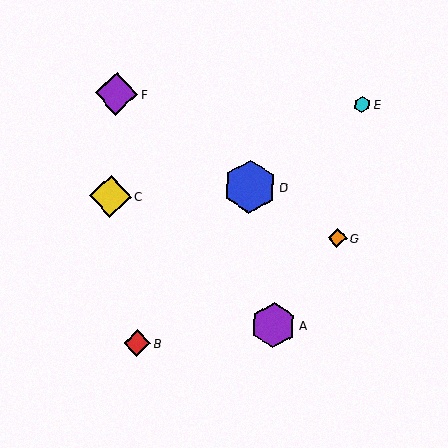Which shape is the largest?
The blue hexagon (labeled D) is the largest.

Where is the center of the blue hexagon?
The center of the blue hexagon is at (250, 187).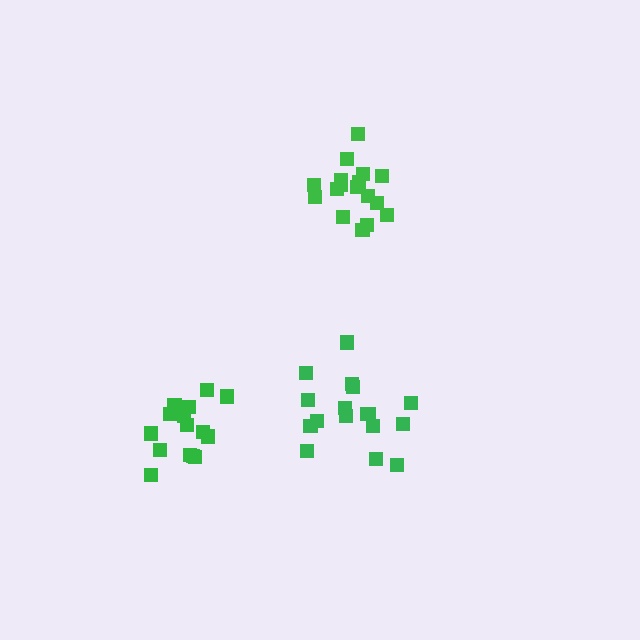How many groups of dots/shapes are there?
There are 3 groups.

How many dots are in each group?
Group 1: 17 dots, Group 2: 17 dots, Group 3: 15 dots (49 total).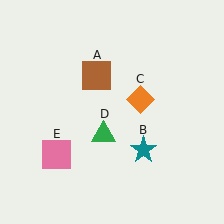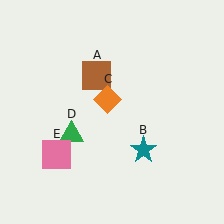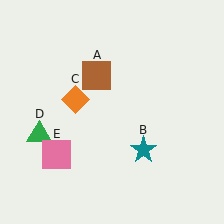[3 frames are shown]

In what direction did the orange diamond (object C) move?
The orange diamond (object C) moved left.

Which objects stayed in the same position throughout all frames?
Brown square (object A) and teal star (object B) and pink square (object E) remained stationary.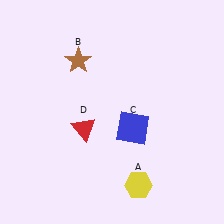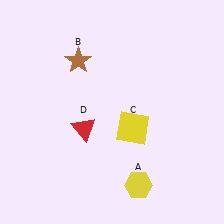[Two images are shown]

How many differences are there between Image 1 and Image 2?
There is 1 difference between the two images.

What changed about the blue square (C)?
In Image 1, C is blue. In Image 2, it changed to yellow.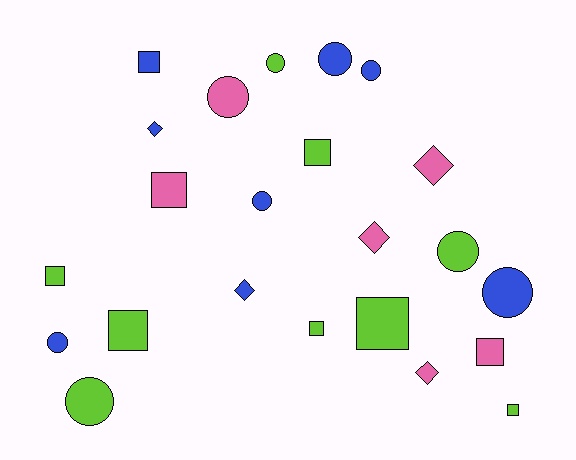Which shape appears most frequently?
Circle, with 9 objects.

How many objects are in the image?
There are 23 objects.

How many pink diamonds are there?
There are 3 pink diamonds.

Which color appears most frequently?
Lime, with 9 objects.